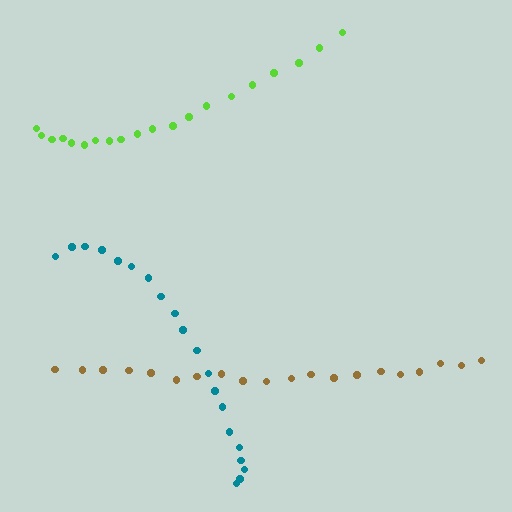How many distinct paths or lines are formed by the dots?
There are 3 distinct paths.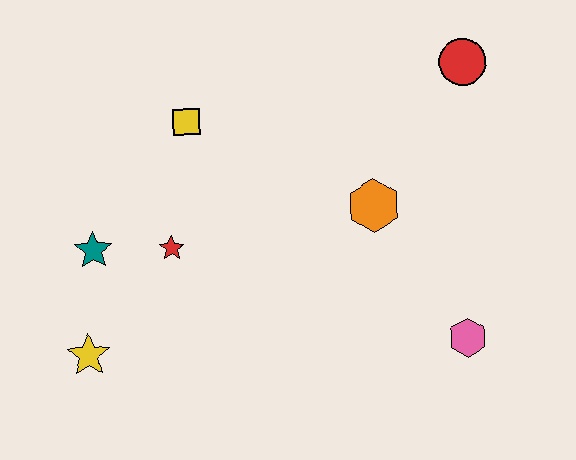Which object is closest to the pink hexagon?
The orange hexagon is closest to the pink hexagon.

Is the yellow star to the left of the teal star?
Yes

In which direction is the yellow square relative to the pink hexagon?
The yellow square is to the left of the pink hexagon.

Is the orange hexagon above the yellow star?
Yes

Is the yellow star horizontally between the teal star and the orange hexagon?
No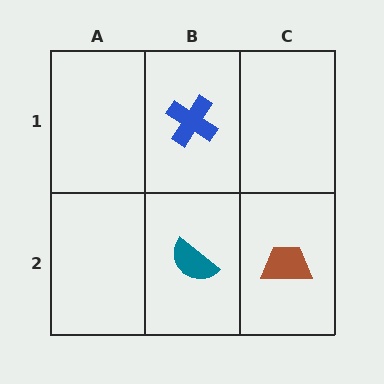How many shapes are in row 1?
1 shape.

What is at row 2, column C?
A brown trapezoid.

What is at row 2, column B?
A teal semicircle.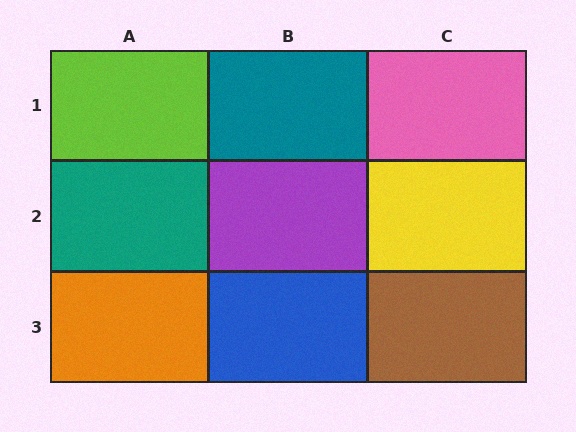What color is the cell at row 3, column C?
Brown.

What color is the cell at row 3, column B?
Blue.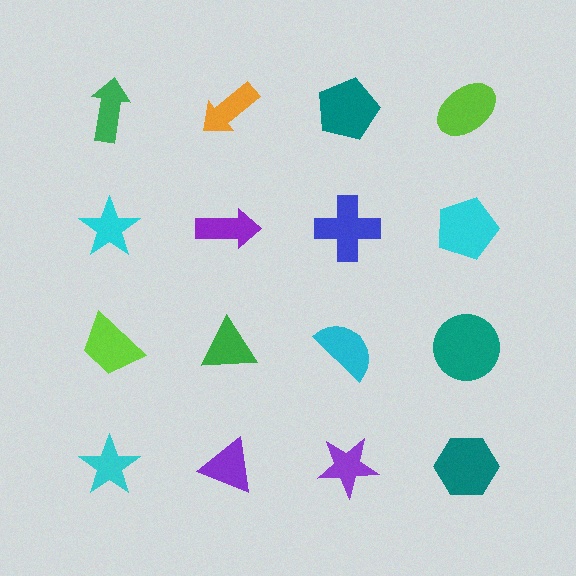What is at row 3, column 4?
A teal circle.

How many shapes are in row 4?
4 shapes.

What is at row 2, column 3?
A blue cross.